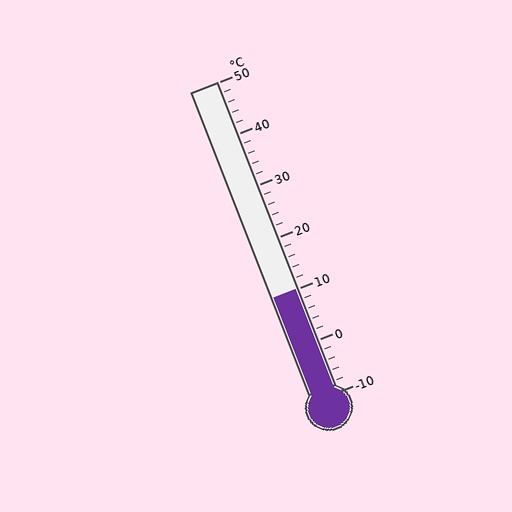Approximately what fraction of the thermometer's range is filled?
The thermometer is filled to approximately 35% of its range.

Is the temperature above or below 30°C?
The temperature is below 30°C.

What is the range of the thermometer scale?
The thermometer scale ranges from -10°C to 50°C.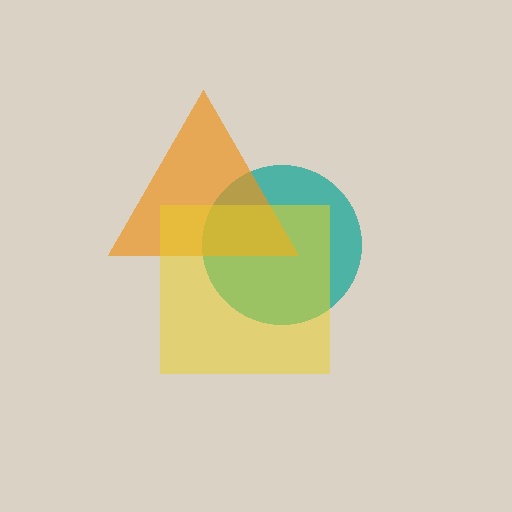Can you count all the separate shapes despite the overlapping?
Yes, there are 3 separate shapes.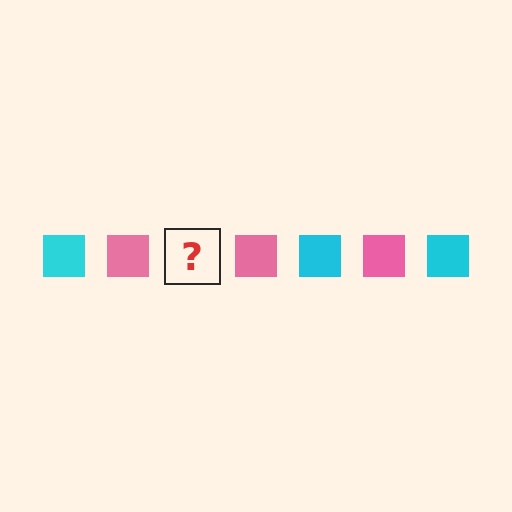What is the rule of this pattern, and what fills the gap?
The rule is that the pattern cycles through cyan, pink squares. The gap should be filled with a cyan square.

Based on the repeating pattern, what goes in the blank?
The blank should be a cyan square.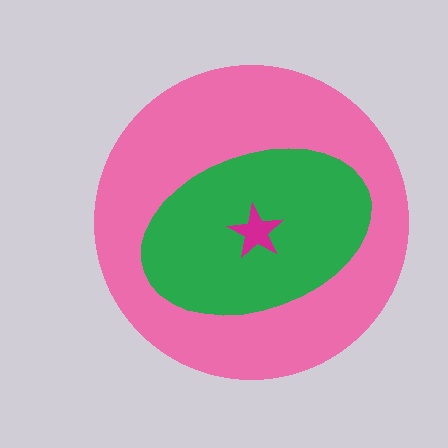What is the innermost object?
The magenta star.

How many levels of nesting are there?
3.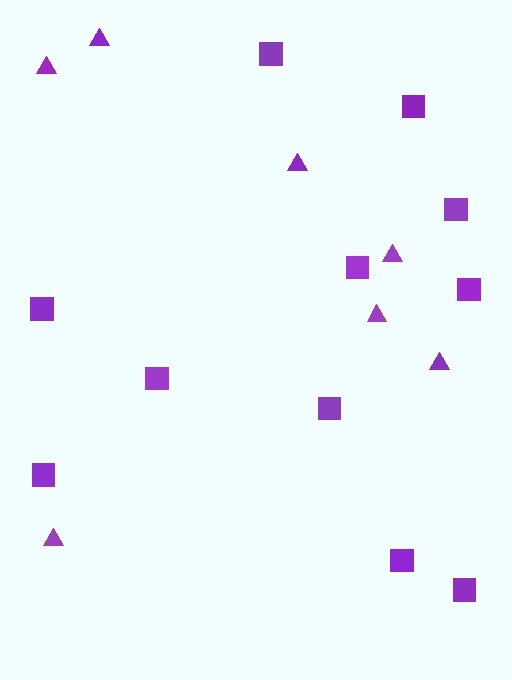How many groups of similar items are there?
There are 2 groups: one group of squares (11) and one group of triangles (7).